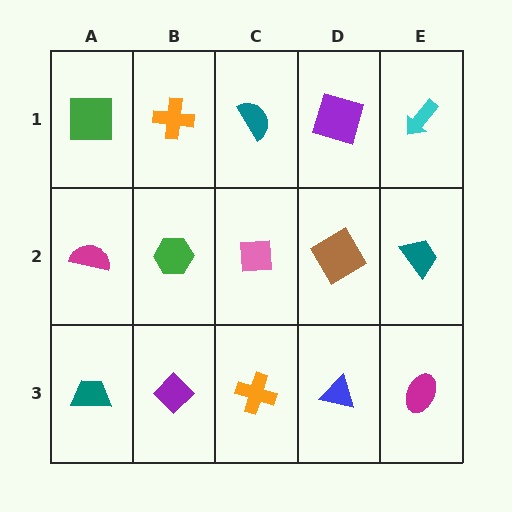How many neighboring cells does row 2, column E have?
3.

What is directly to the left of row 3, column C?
A purple diamond.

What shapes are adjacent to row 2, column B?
An orange cross (row 1, column B), a purple diamond (row 3, column B), a magenta semicircle (row 2, column A), a pink square (row 2, column C).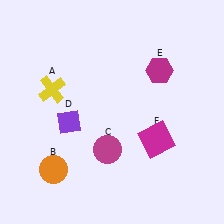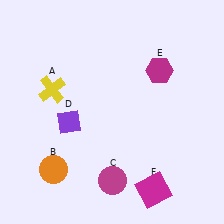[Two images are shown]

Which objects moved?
The objects that moved are: the magenta circle (C), the magenta square (F).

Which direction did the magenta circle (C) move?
The magenta circle (C) moved down.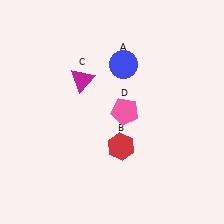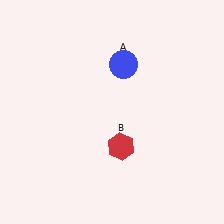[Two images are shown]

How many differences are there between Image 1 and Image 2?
There are 2 differences between the two images.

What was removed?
The pink pentagon (D), the magenta triangle (C) were removed in Image 2.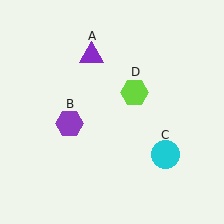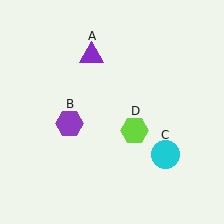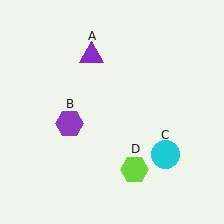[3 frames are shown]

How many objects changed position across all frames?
1 object changed position: lime hexagon (object D).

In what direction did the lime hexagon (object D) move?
The lime hexagon (object D) moved down.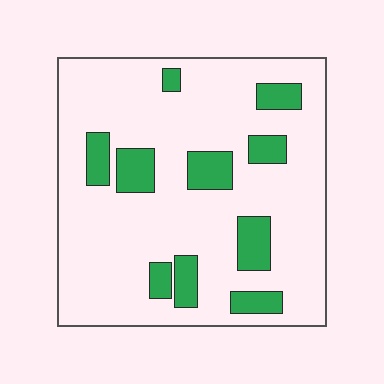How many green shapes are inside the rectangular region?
10.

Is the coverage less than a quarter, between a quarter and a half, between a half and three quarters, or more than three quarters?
Less than a quarter.